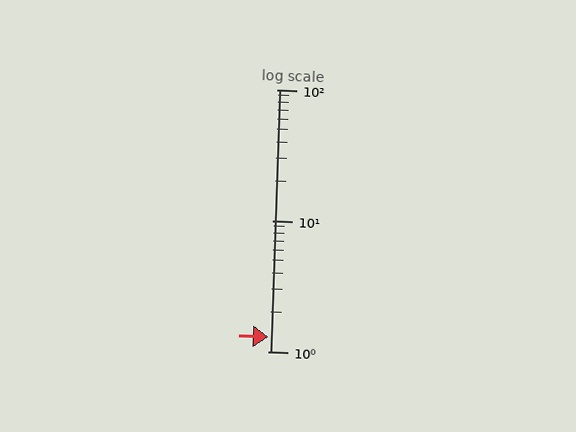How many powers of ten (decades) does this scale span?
The scale spans 2 decades, from 1 to 100.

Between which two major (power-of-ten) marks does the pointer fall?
The pointer is between 1 and 10.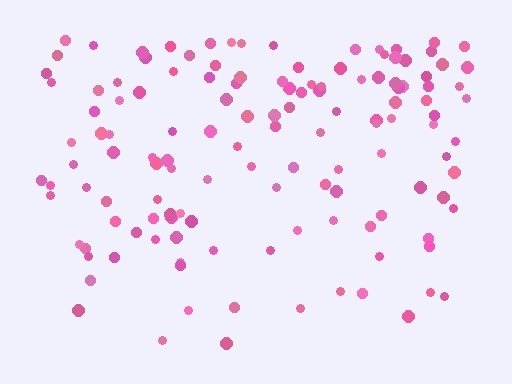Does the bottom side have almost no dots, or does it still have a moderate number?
Still a moderate number, just noticeably fewer than the top.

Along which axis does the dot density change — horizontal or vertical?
Vertical.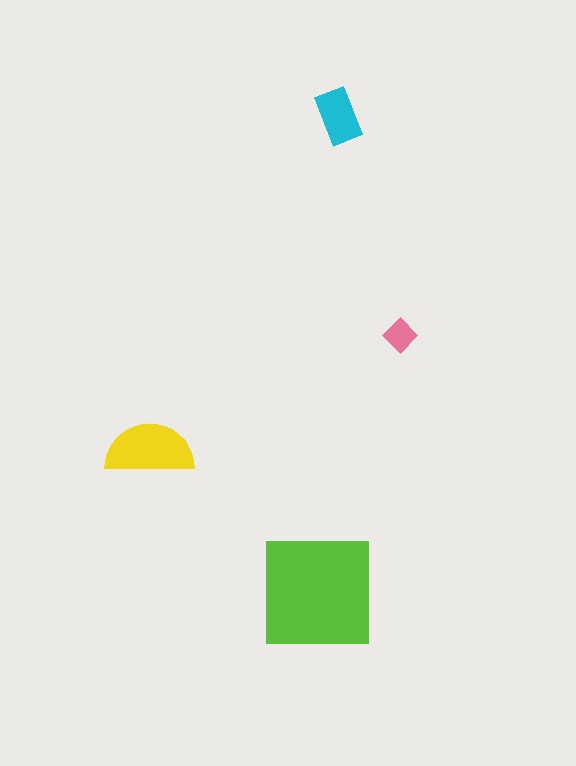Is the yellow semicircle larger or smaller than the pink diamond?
Larger.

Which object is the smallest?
The pink diamond.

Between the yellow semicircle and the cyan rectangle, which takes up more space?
The yellow semicircle.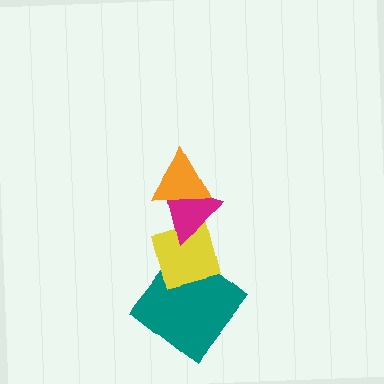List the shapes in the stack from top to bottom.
From top to bottom: the orange triangle, the magenta triangle, the yellow square, the teal diamond.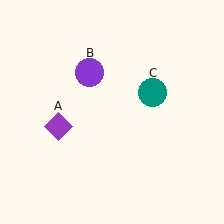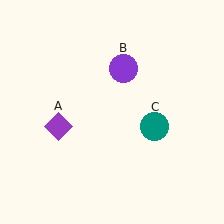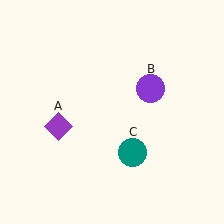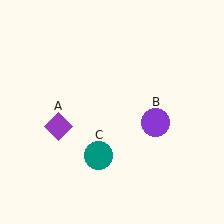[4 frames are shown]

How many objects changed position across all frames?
2 objects changed position: purple circle (object B), teal circle (object C).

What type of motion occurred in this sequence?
The purple circle (object B), teal circle (object C) rotated clockwise around the center of the scene.